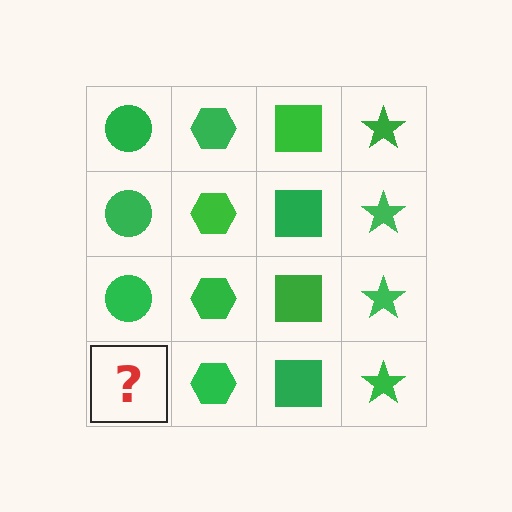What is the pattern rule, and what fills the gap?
The rule is that each column has a consistent shape. The gap should be filled with a green circle.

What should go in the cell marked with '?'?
The missing cell should contain a green circle.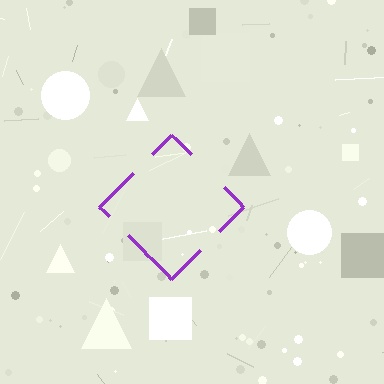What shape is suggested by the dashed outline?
The dashed outline suggests a diamond.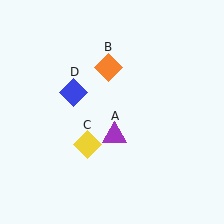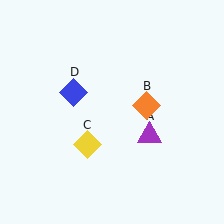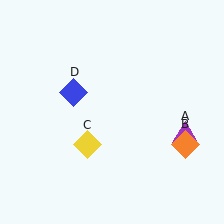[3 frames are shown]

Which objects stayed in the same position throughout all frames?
Yellow diamond (object C) and blue diamond (object D) remained stationary.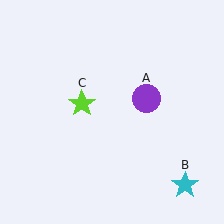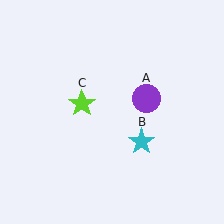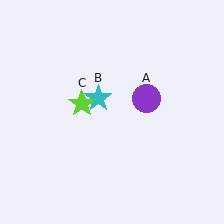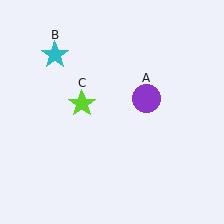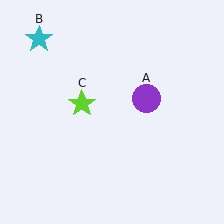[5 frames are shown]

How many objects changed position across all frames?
1 object changed position: cyan star (object B).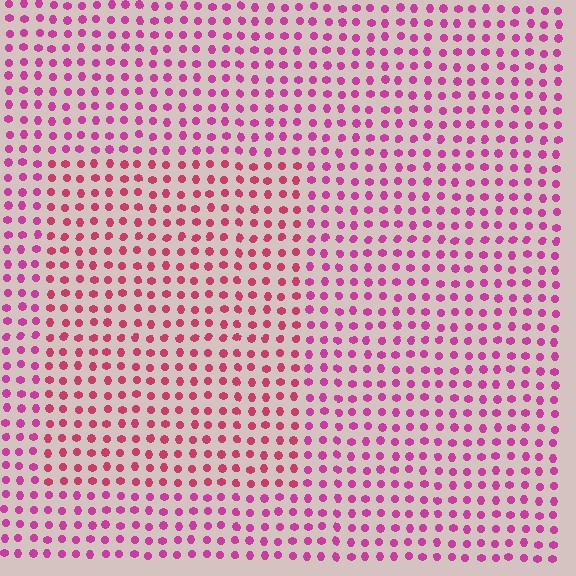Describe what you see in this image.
The image is filled with small magenta elements in a uniform arrangement. A rectangle-shaped region is visible where the elements are tinted to a slightly different hue, forming a subtle color boundary.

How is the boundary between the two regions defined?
The boundary is defined purely by a slight shift in hue (about 24 degrees). Spacing, size, and orientation are identical on both sides.